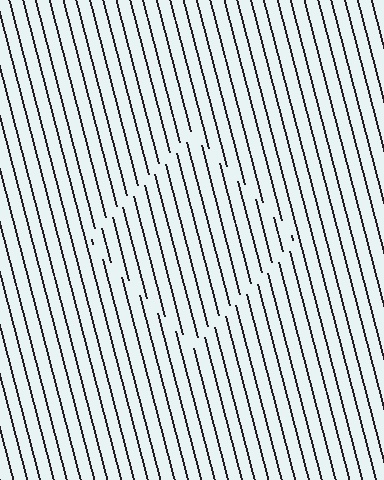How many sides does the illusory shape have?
4 sides — the line-ends trace a square.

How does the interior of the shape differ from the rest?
The interior of the shape contains the same grating, shifted by half a period — the contour is defined by the phase discontinuity where line-ends from the inner and outer gratings abut.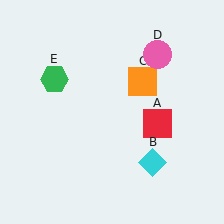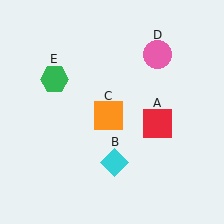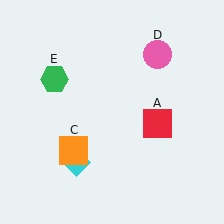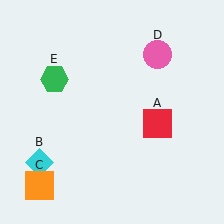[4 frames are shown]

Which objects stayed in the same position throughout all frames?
Red square (object A) and pink circle (object D) and green hexagon (object E) remained stationary.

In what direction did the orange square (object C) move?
The orange square (object C) moved down and to the left.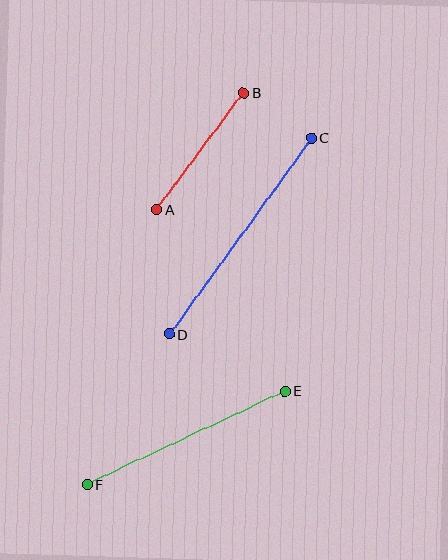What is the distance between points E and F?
The distance is approximately 219 pixels.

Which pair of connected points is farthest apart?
Points C and D are farthest apart.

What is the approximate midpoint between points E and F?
The midpoint is at approximately (186, 438) pixels.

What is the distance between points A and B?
The distance is approximately 146 pixels.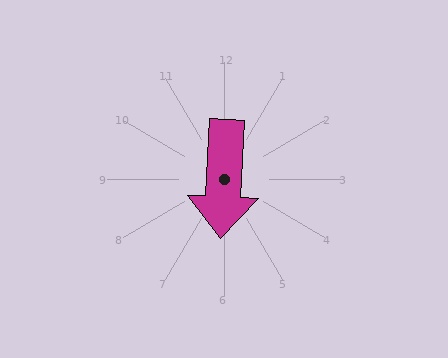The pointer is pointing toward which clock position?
Roughly 6 o'clock.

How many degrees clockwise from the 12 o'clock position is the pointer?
Approximately 183 degrees.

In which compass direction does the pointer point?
South.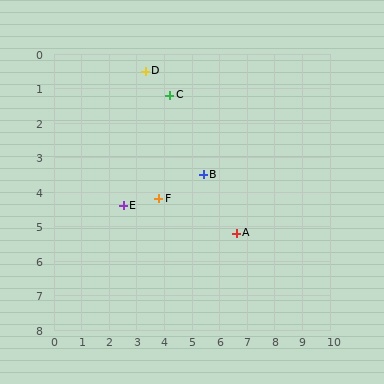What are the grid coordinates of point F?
Point F is at approximately (3.8, 4.2).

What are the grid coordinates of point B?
Point B is at approximately (5.4, 3.5).